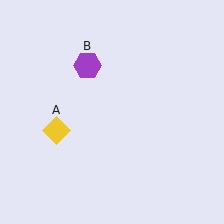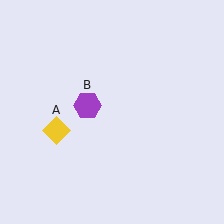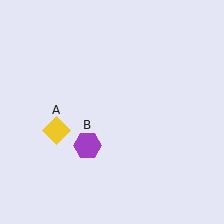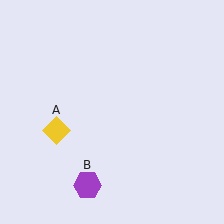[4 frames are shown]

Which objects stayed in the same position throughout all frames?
Yellow diamond (object A) remained stationary.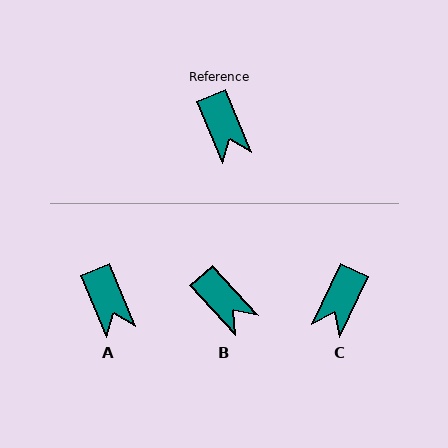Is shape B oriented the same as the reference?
No, it is off by about 20 degrees.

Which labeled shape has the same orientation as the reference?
A.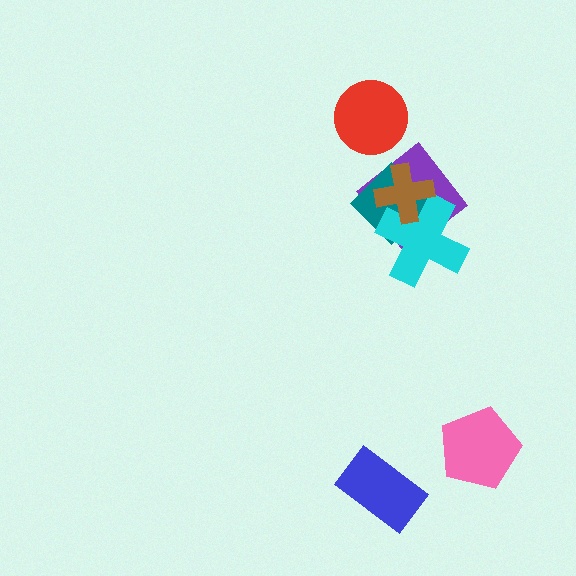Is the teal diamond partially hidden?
Yes, it is partially covered by another shape.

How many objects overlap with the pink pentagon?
0 objects overlap with the pink pentagon.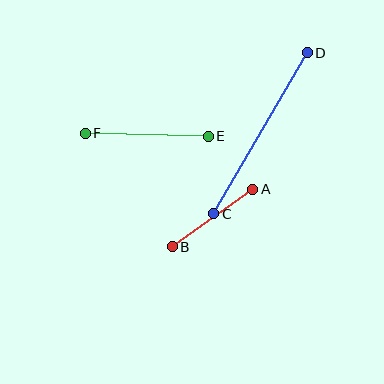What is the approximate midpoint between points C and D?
The midpoint is at approximately (261, 133) pixels.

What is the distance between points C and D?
The distance is approximately 186 pixels.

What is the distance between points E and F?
The distance is approximately 123 pixels.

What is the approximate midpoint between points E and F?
The midpoint is at approximately (147, 135) pixels.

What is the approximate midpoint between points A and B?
The midpoint is at approximately (213, 218) pixels.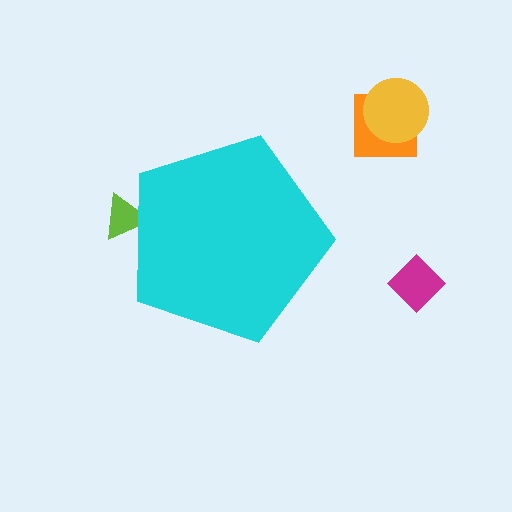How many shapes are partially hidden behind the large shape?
1 shape is partially hidden.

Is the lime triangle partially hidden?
Yes, the lime triangle is partially hidden behind the cyan pentagon.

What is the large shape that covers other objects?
A cyan pentagon.